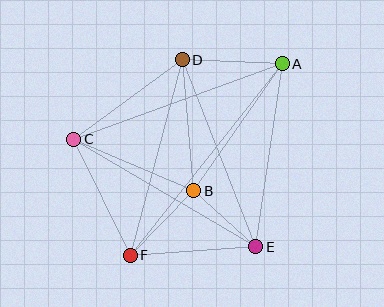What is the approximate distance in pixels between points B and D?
The distance between B and D is approximately 131 pixels.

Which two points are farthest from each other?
Points A and F are farthest from each other.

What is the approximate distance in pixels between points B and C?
The distance between B and C is approximately 130 pixels.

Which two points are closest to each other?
Points B and E are closest to each other.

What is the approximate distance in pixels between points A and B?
The distance between A and B is approximately 155 pixels.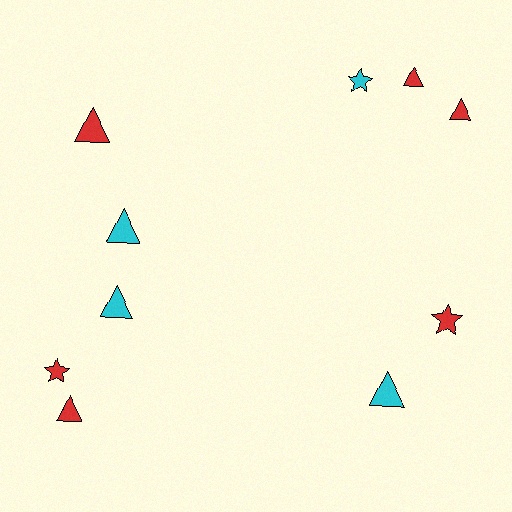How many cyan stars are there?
There is 1 cyan star.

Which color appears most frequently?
Red, with 6 objects.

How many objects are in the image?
There are 10 objects.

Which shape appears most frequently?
Triangle, with 7 objects.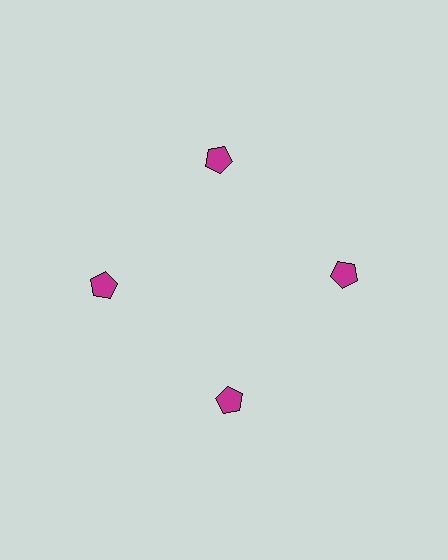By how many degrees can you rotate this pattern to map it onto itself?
The pattern maps onto itself every 90 degrees of rotation.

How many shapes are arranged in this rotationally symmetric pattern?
There are 4 shapes, arranged in 4 groups of 1.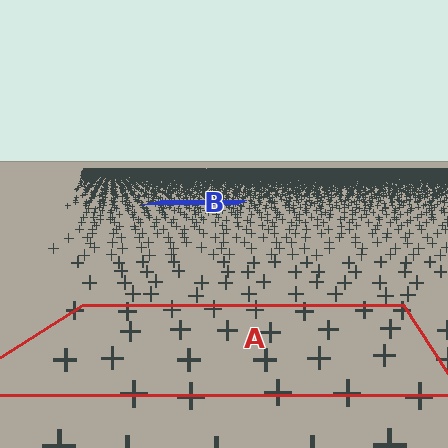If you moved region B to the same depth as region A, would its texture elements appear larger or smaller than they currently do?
They would appear larger. At a closer depth, the same texture elements are projected at a bigger on-screen size.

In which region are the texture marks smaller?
The texture marks are smaller in region B, because it is farther away.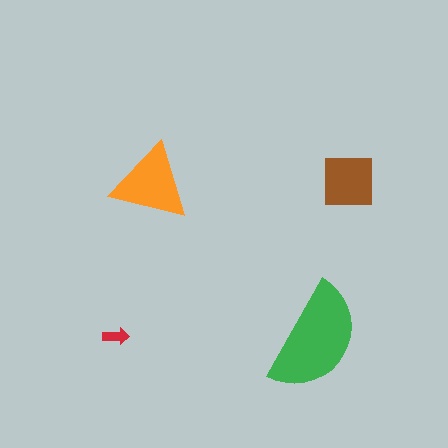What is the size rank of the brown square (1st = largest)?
3rd.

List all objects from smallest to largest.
The red arrow, the brown square, the orange triangle, the green semicircle.